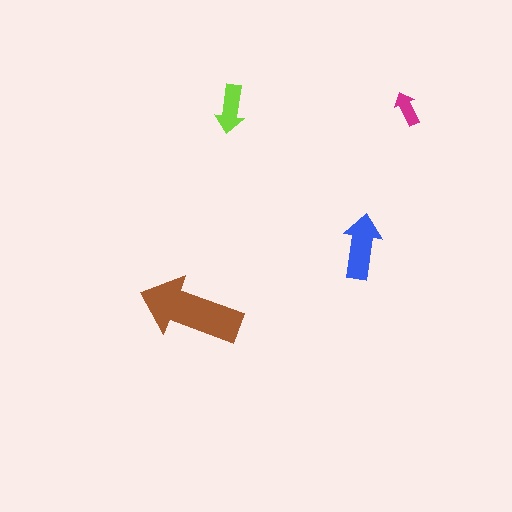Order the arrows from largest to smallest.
the brown one, the blue one, the lime one, the magenta one.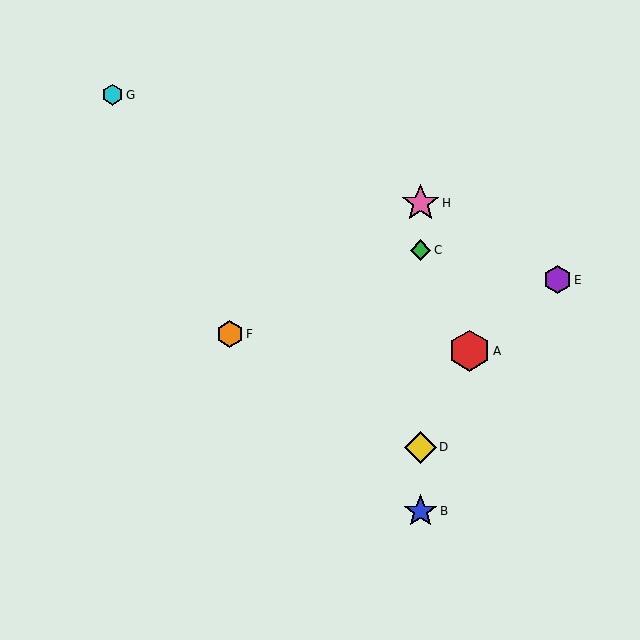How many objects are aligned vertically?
4 objects (B, C, D, H) are aligned vertically.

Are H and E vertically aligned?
No, H is at x≈421 and E is at x≈557.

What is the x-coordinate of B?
Object B is at x≈421.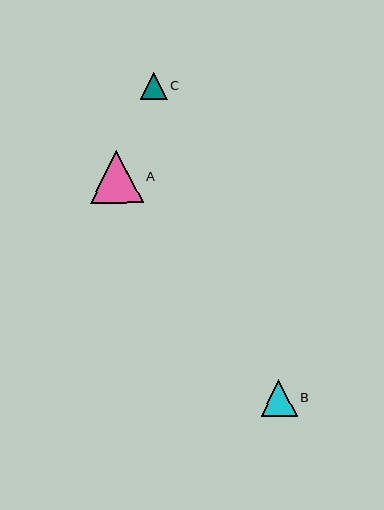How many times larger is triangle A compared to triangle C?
Triangle A is approximately 2.0 times the size of triangle C.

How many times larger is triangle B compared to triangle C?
Triangle B is approximately 1.4 times the size of triangle C.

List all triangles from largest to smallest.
From largest to smallest: A, B, C.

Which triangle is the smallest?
Triangle C is the smallest with a size of approximately 27 pixels.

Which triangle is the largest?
Triangle A is the largest with a size of approximately 53 pixels.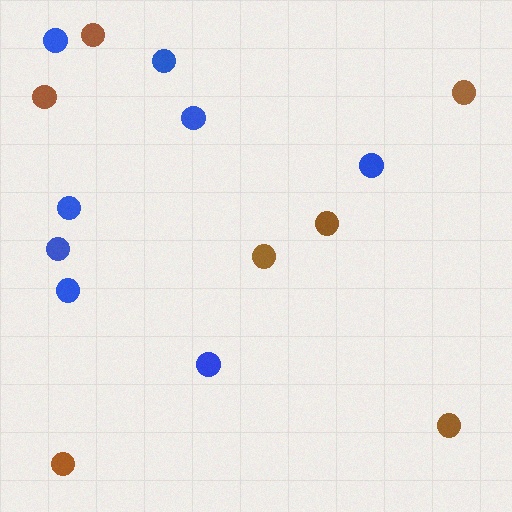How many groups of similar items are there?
There are 2 groups: one group of blue circles (8) and one group of brown circles (7).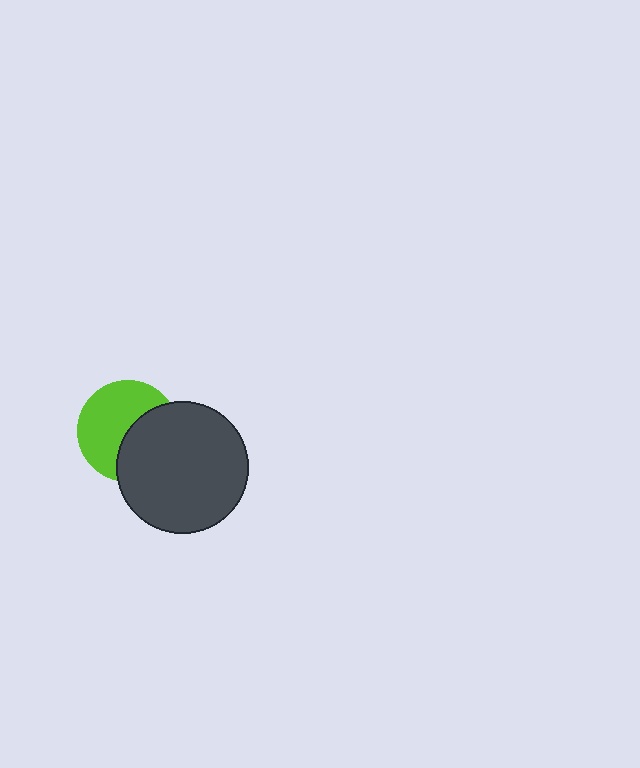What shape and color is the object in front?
The object in front is a dark gray circle.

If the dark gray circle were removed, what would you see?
You would see the complete lime circle.